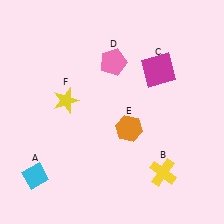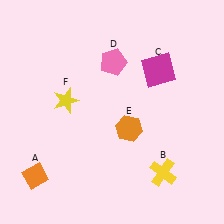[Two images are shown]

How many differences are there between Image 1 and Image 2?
There is 1 difference between the two images.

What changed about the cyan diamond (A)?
In Image 1, A is cyan. In Image 2, it changed to orange.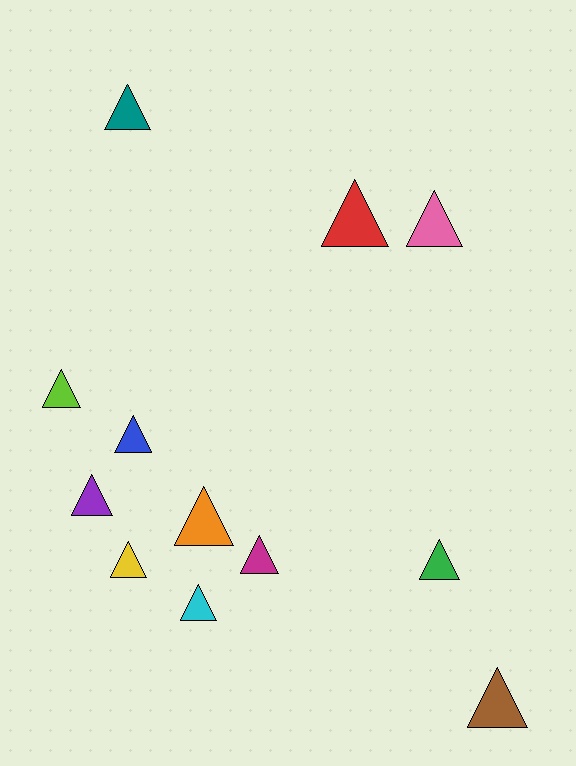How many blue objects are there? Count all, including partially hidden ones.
There is 1 blue object.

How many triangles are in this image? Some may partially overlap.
There are 12 triangles.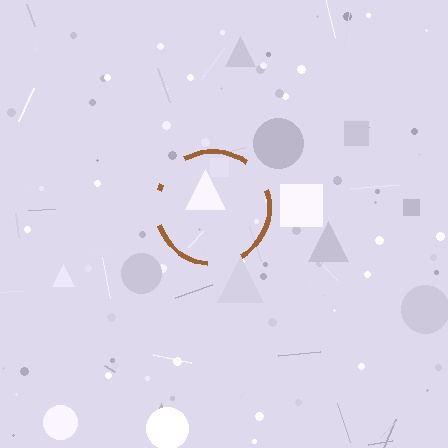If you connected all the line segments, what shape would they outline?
They would outline a circle.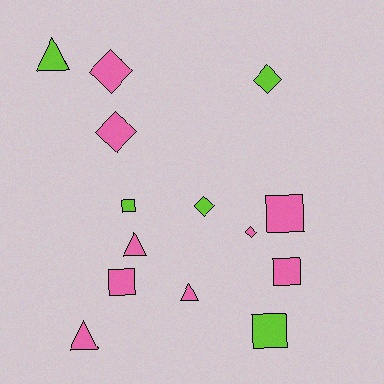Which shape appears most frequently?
Diamond, with 5 objects.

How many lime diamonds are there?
There are 2 lime diamonds.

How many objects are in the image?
There are 14 objects.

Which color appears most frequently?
Pink, with 9 objects.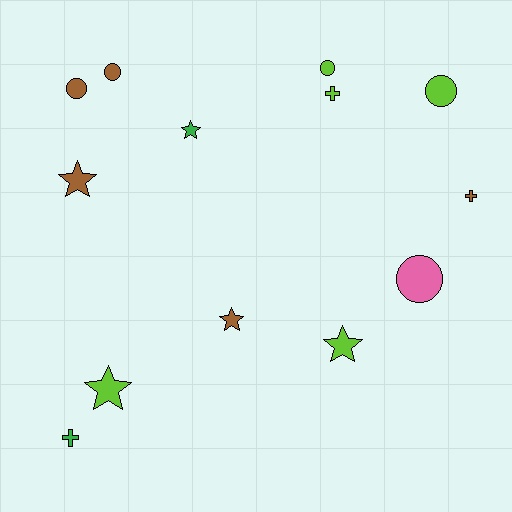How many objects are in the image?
There are 13 objects.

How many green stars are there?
There is 1 green star.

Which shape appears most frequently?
Star, with 5 objects.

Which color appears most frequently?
Brown, with 5 objects.